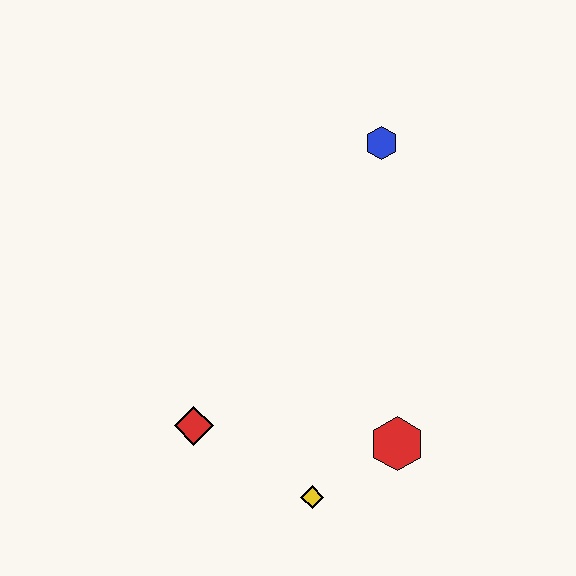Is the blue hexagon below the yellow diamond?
No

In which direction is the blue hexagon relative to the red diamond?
The blue hexagon is above the red diamond.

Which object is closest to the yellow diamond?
The red hexagon is closest to the yellow diamond.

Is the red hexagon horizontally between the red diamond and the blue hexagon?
No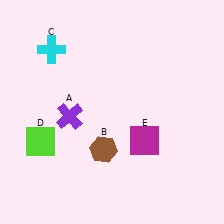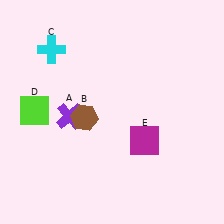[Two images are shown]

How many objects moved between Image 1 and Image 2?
2 objects moved between the two images.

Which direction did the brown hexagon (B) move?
The brown hexagon (B) moved up.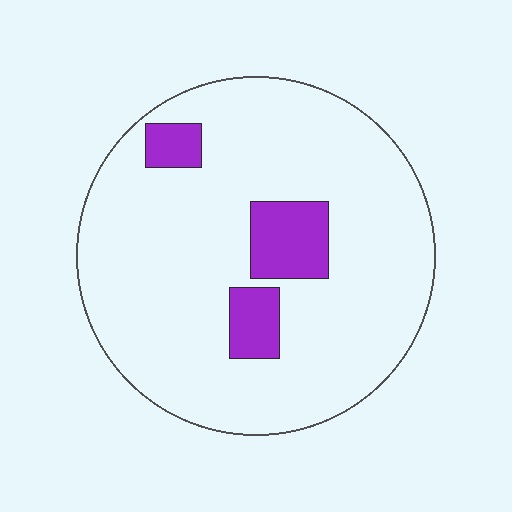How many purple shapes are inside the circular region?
3.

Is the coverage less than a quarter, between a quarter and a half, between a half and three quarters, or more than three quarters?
Less than a quarter.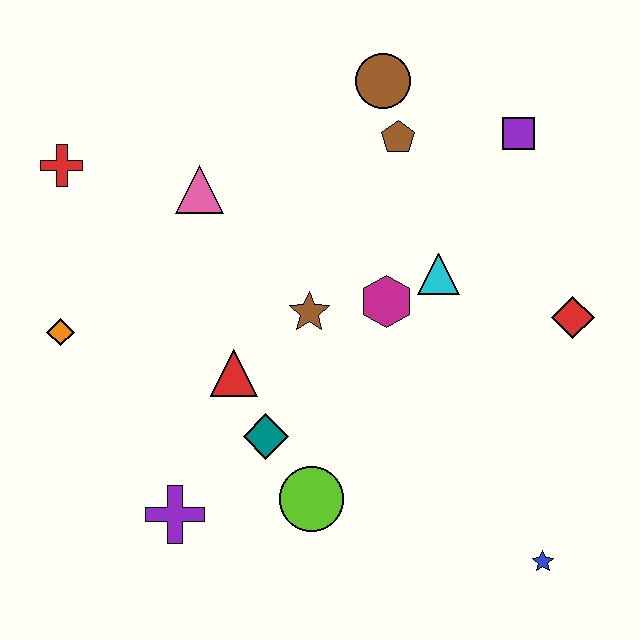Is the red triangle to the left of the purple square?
Yes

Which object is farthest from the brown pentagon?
The blue star is farthest from the brown pentagon.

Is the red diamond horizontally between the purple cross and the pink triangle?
No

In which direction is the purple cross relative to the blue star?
The purple cross is to the left of the blue star.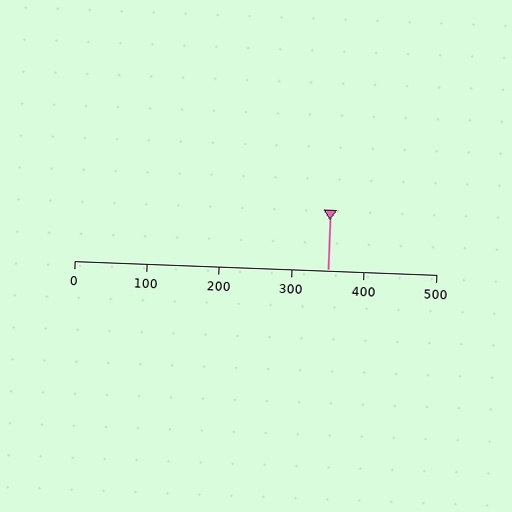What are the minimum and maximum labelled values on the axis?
The axis runs from 0 to 500.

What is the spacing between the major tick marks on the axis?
The major ticks are spaced 100 apart.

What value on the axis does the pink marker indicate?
The marker indicates approximately 350.